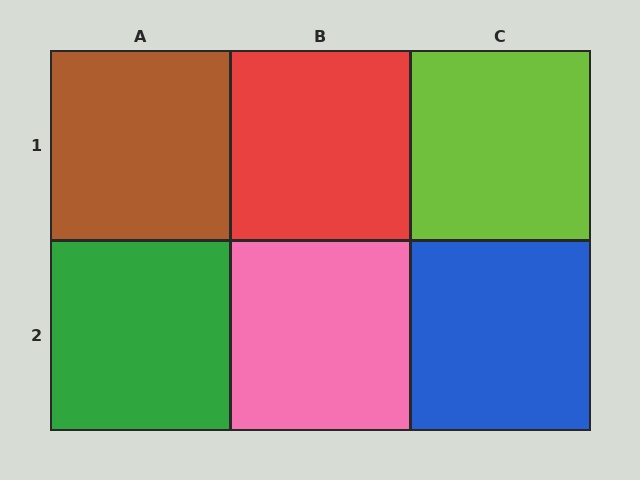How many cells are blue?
1 cell is blue.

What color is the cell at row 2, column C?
Blue.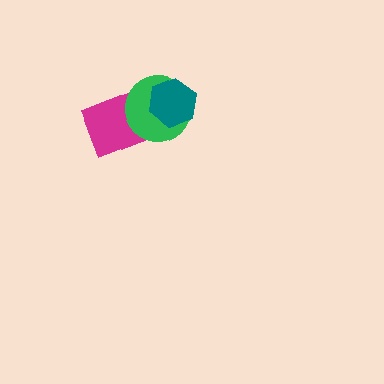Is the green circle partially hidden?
Yes, it is partially covered by another shape.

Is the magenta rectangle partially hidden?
Yes, it is partially covered by another shape.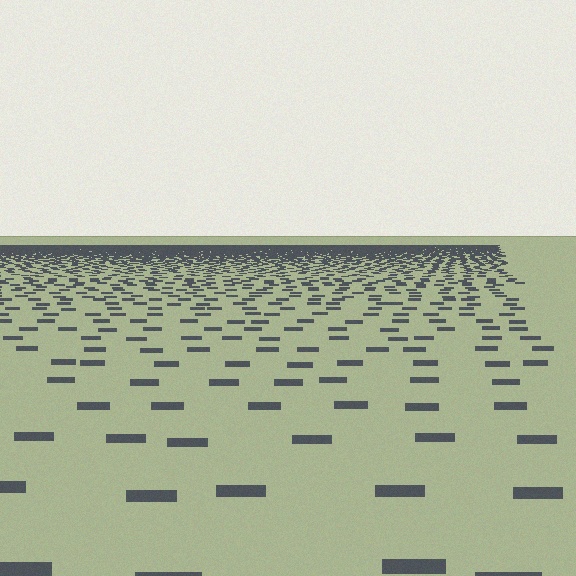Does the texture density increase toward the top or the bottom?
Density increases toward the top.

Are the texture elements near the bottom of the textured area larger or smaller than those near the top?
Larger. Near the bottom, elements are closer to the viewer and appear at a bigger on-screen size.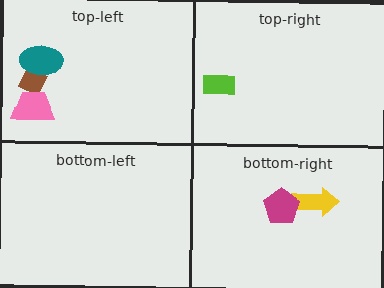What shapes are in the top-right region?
The lime rectangle.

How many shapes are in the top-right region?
1.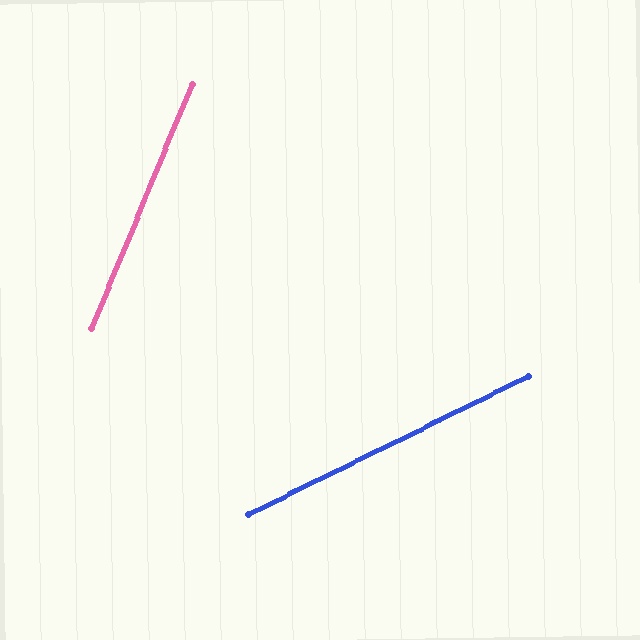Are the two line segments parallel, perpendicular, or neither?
Neither parallel nor perpendicular — they differ by about 42°.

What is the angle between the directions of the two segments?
Approximately 42 degrees.